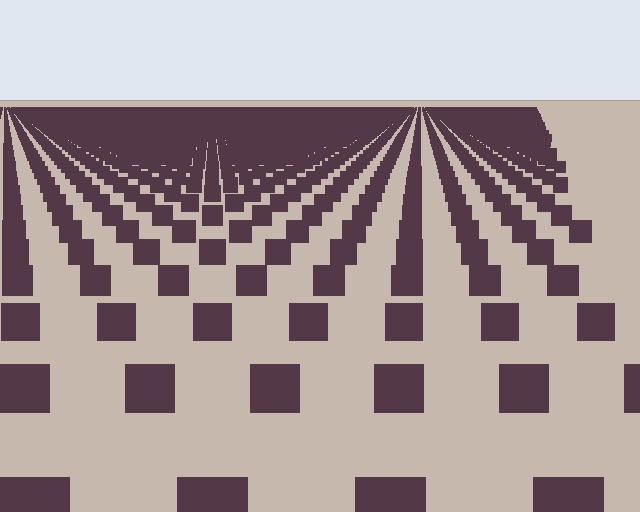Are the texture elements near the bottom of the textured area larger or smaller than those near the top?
Larger. Near the bottom, elements are closer to the viewer and appear at a bigger on-screen size.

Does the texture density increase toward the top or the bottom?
Density increases toward the top.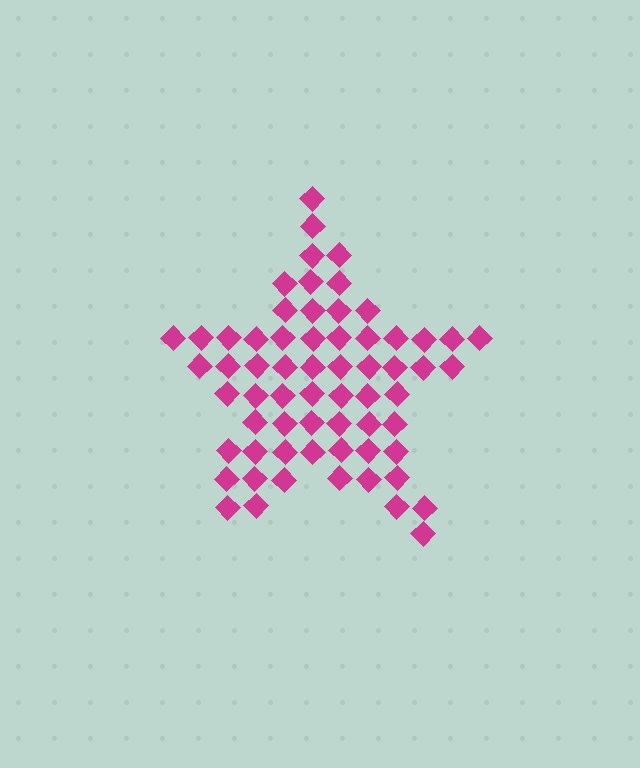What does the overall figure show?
The overall figure shows a star.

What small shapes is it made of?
It is made of small diamonds.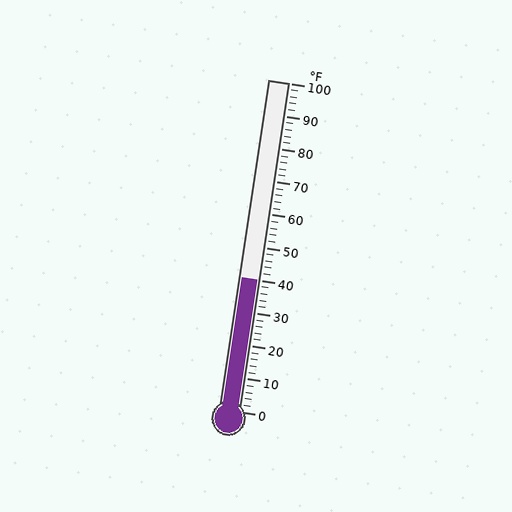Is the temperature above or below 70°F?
The temperature is below 70°F.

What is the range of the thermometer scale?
The thermometer scale ranges from 0°F to 100°F.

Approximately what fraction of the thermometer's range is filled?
The thermometer is filled to approximately 40% of its range.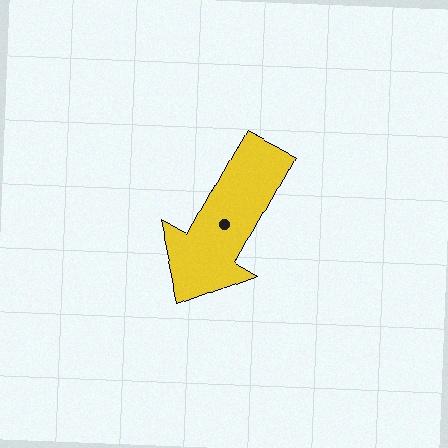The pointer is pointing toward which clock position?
Roughly 7 o'clock.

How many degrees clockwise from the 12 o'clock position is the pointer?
Approximately 209 degrees.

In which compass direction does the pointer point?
Southwest.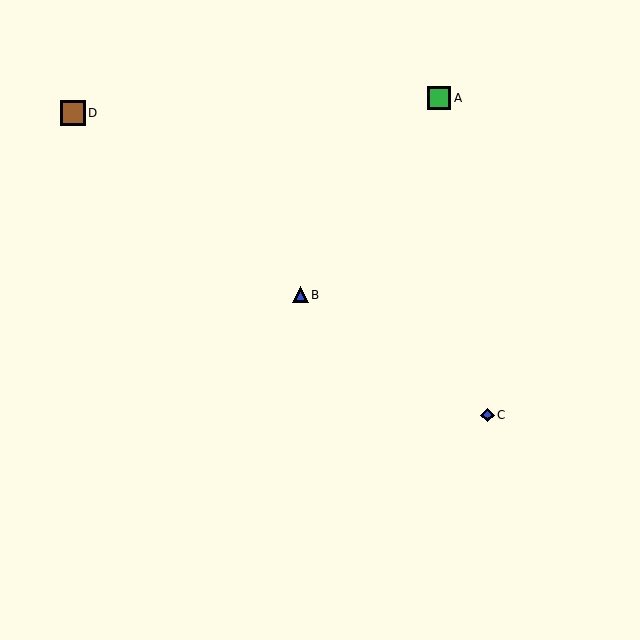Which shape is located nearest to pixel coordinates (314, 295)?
The blue triangle (labeled B) at (300, 295) is nearest to that location.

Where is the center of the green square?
The center of the green square is at (439, 98).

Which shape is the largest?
The brown square (labeled D) is the largest.